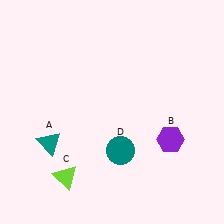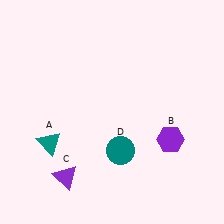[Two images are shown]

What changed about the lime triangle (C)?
In Image 1, C is lime. In Image 2, it changed to purple.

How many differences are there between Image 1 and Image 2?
There is 1 difference between the two images.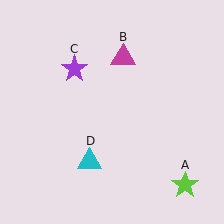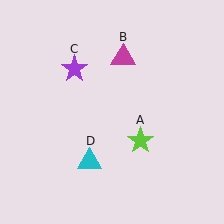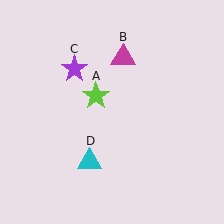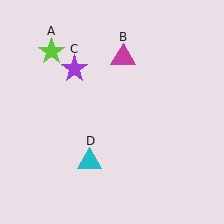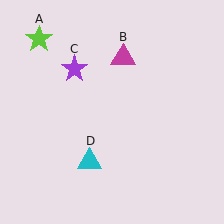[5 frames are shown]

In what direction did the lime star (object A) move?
The lime star (object A) moved up and to the left.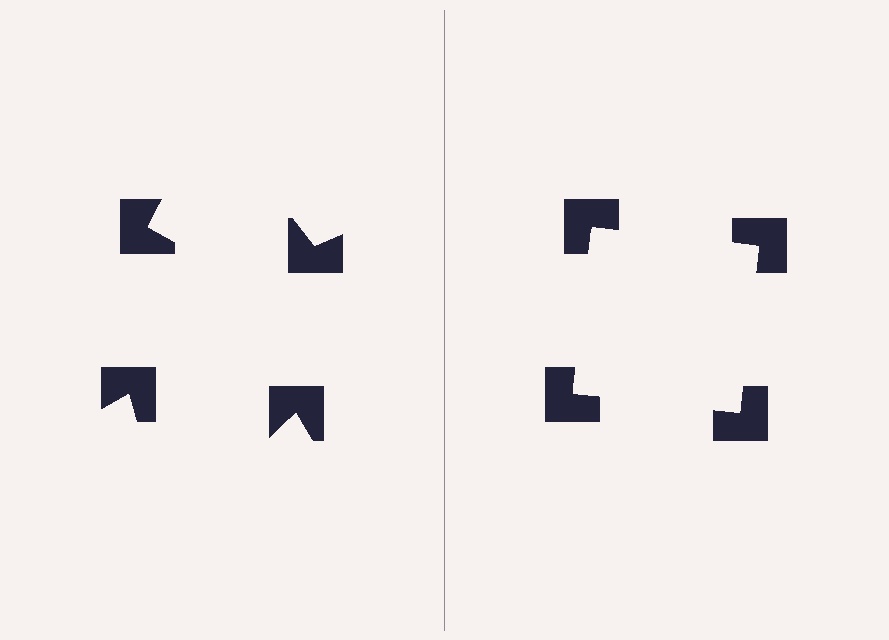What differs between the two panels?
The notched squares are positioned identically on both sides; only the wedge orientations differ. On the right they align to a square; on the left they are misaligned.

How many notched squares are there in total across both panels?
8 — 4 on each side.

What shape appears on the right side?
An illusory square.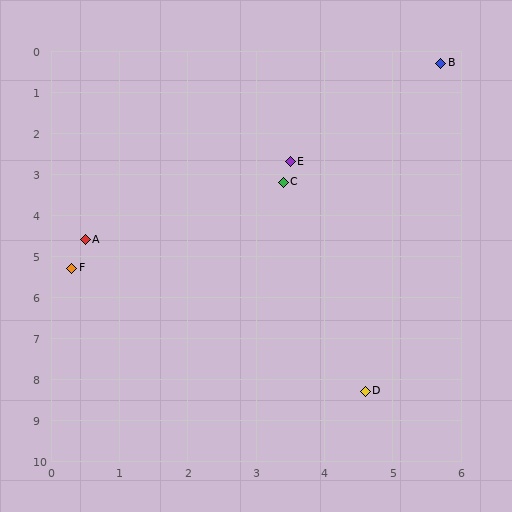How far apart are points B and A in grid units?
Points B and A are about 6.7 grid units apart.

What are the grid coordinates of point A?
Point A is at approximately (0.5, 4.6).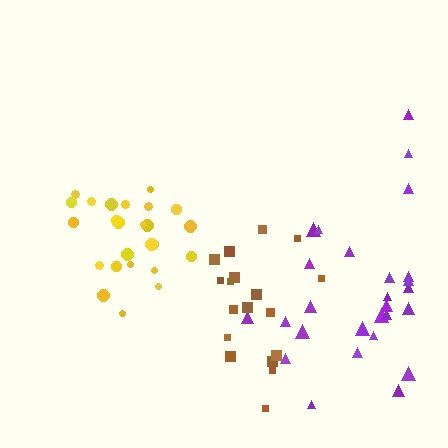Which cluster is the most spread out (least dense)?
Purple.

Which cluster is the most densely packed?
Yellow.